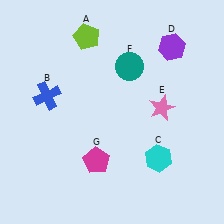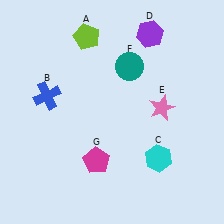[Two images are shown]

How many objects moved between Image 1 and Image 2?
1 object moved between the two images.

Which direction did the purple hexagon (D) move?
The purple hexagon (D) moved left.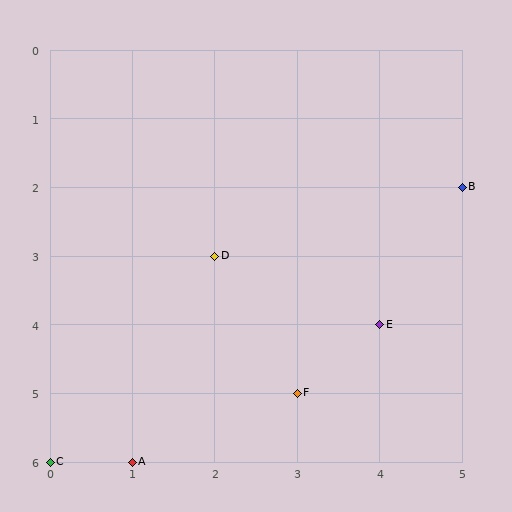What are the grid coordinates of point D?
Point D is at grid coordinates (2, 3).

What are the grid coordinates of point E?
Point E is at grid coordinates (4, 4).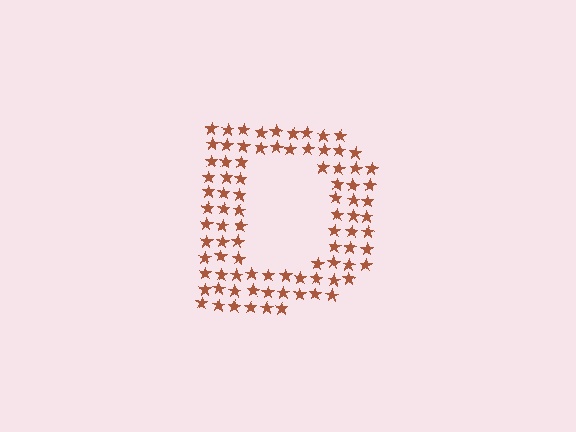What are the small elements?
The small elements are stars.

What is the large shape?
The large shape is the letter D.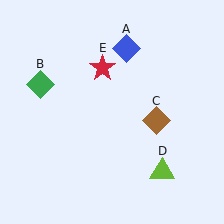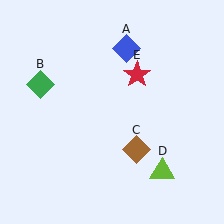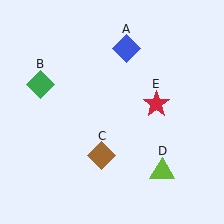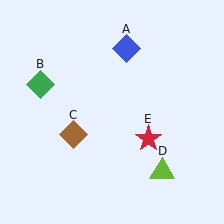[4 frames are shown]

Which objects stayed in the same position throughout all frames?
Blue diamond (object A) and green diamond (object B) and lime triangle (object D) remained stationary.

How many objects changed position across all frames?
2 objects changed position: brown diamond (object C), red star (object E).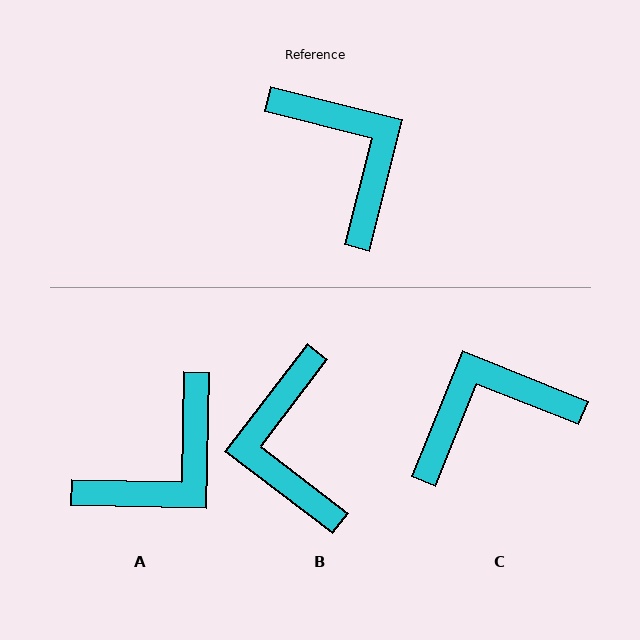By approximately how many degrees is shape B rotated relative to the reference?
Approximately 157 degrees counter-clockwise.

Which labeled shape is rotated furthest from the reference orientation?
B, about 157 degrees away.